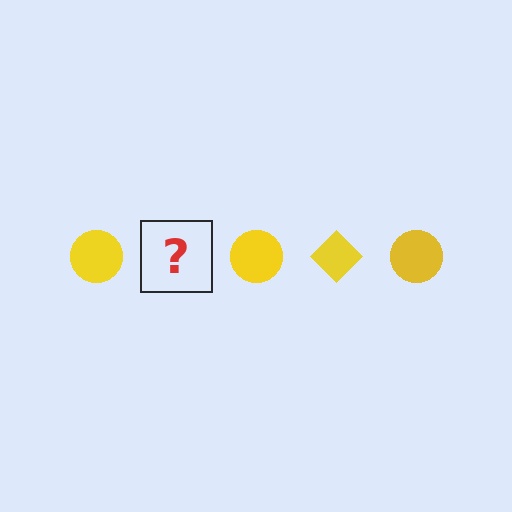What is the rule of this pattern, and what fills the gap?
The rule is that the pattern cycles through circle, diamond shapes in yellow. The gap should be filled with a yellow diamond.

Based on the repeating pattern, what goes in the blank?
The blank should be a yellow diamond.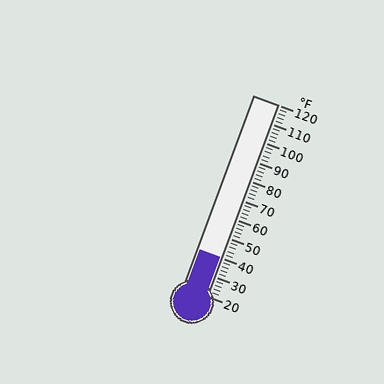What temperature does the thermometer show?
The thermometer shows approximately 40°F.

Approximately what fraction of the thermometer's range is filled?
The thermometer is filled to approximately 20% of its range.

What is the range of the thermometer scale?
The thermometer scale ranges from 20°F to 120°F.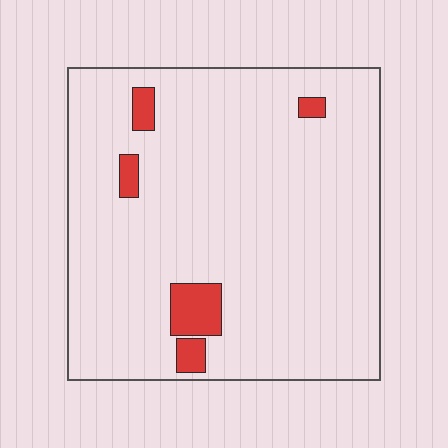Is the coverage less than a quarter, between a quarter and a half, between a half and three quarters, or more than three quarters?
Less than a quarter.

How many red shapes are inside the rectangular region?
5.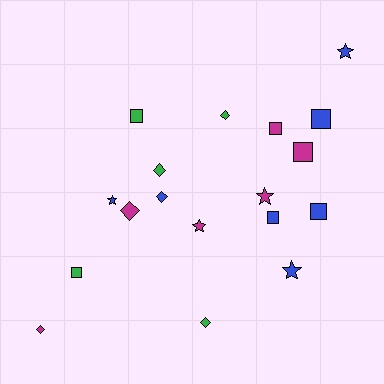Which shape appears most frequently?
Square, with 7 objects.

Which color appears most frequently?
Blue, with 7 objects.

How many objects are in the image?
There are 18 objects.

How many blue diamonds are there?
There is 1 blue diamond.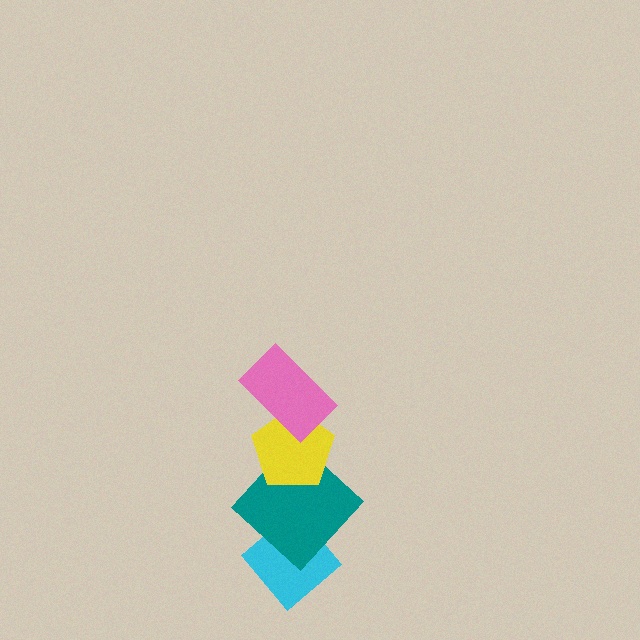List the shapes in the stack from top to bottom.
From top to bottom: the pink rectangle, the yellow pentagon, the teal diamond, the cyan diamond.